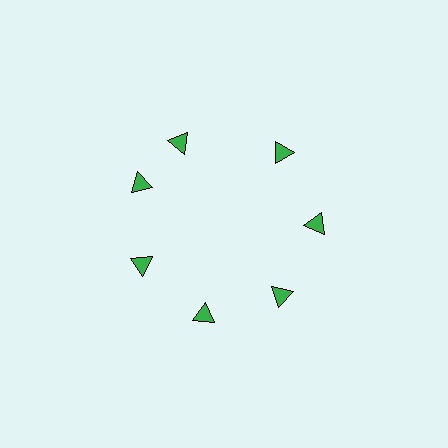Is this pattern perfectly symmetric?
No. The 7 green triangles are arranged in a ring, but one element near the 12 o'clock position is rotated out of alignment along the ring, breaking the 7-fold rotational symmetry.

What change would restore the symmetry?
The symmetry would be restored by rotating it back into even spacing with its neighbors so that all 7 triangles sit at equal angles and equal distance from the center.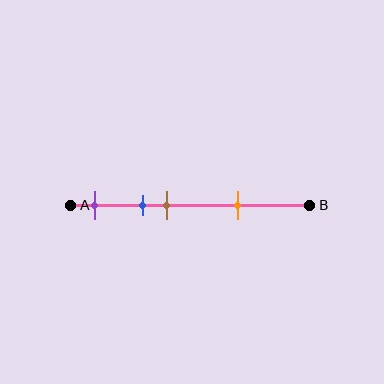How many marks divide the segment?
There are 4 marks dividing the segment.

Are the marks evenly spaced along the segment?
No, the marks are not evenly spaced.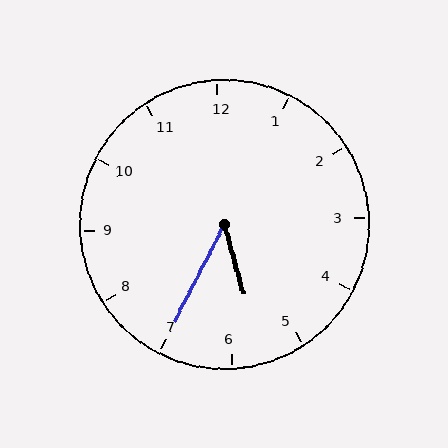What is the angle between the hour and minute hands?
Approximately 42 degrees.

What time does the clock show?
5:35.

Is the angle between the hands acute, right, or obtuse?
It is acute.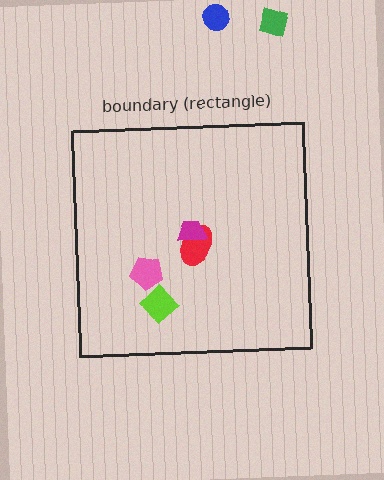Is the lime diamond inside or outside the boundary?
Inside.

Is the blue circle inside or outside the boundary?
Outside.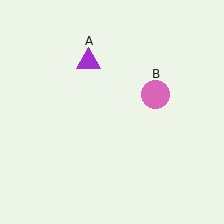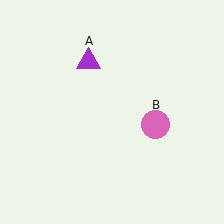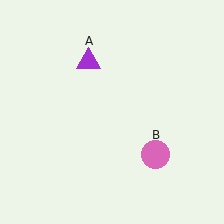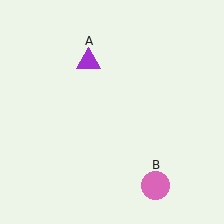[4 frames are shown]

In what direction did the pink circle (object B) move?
The pink circle (object B) moved down.